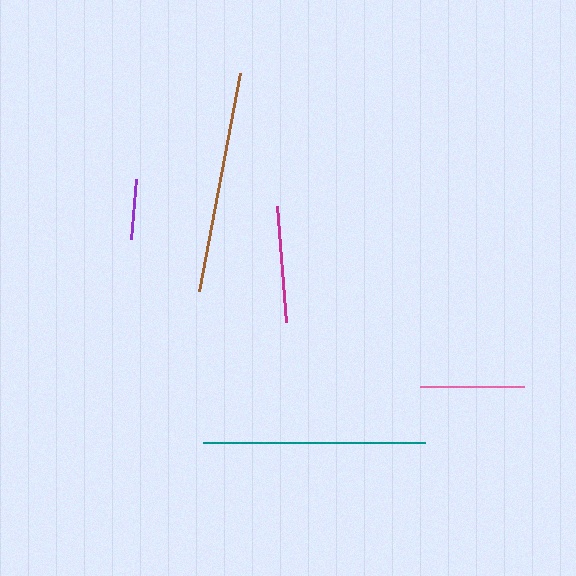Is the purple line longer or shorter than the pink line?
The pink line is longer than the purple line.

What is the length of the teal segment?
The teal segment is approximately 222 pixels long.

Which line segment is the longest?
The teal line is the longest at approximately 222 pixels.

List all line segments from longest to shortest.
From longest to shortest: teal, brown, magenta, pink, purple.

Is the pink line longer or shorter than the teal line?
The teal line is longer than the pink line.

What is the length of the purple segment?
The purple segment is approximately 60 pixels long.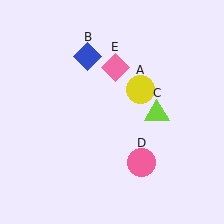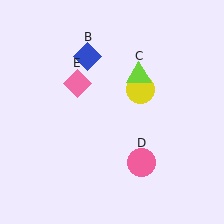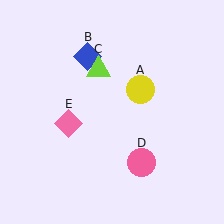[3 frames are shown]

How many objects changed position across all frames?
2 objects changed position: lime triangle (object C), pink diamond (object E).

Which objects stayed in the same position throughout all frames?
Yellow circle (object A) and blue diamond (object B) and pink circle (object D) remained stationary.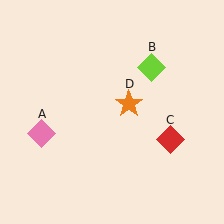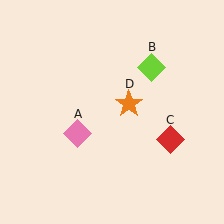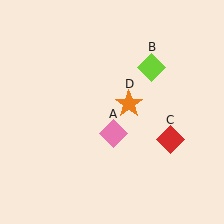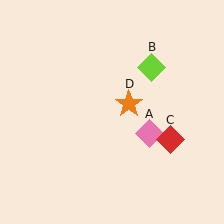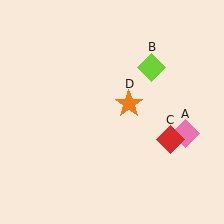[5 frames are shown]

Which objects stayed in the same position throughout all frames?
Lime diamond (object B) and red diamond (object C) and orange star (object D) remained stationary.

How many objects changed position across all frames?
1 object changed position: pink diamond (object A).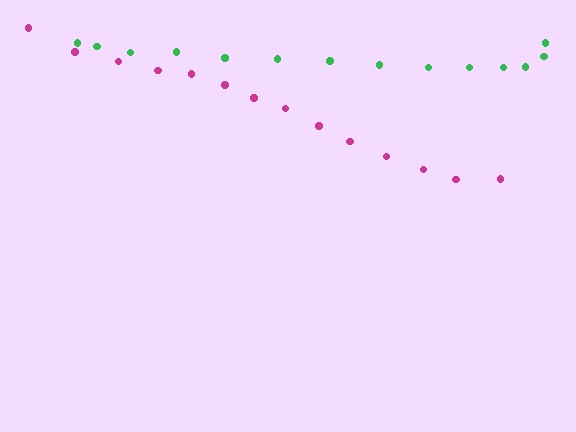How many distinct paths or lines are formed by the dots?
There are 2 distinct paths.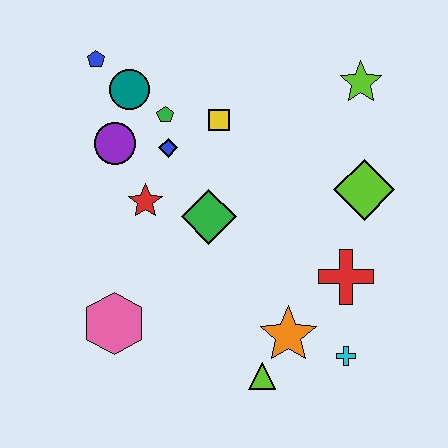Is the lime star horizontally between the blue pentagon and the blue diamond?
No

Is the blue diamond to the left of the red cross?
Yes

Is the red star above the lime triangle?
Yes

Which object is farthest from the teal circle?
The cyan cross is farthest from the teal circle.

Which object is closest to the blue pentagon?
The teal circle is closest to the blue pentagon.